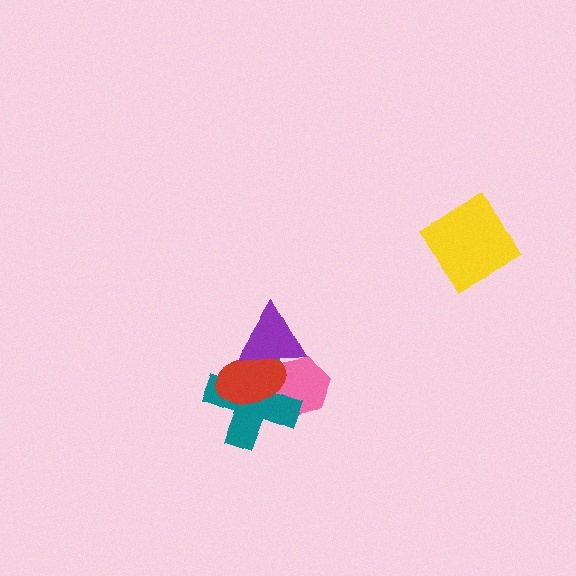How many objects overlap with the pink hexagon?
3 objects overlap with the pink hexagon.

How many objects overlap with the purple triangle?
3 objects overlap with the purple triangle.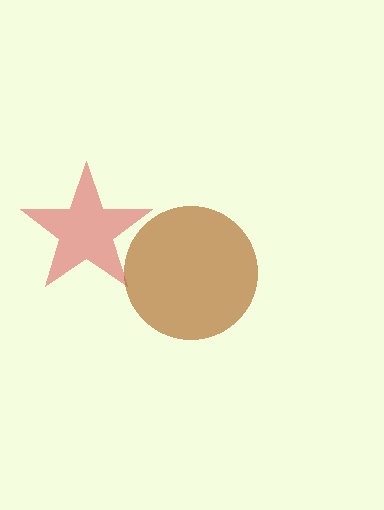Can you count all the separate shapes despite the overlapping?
Yes, there are 2 separate shapes.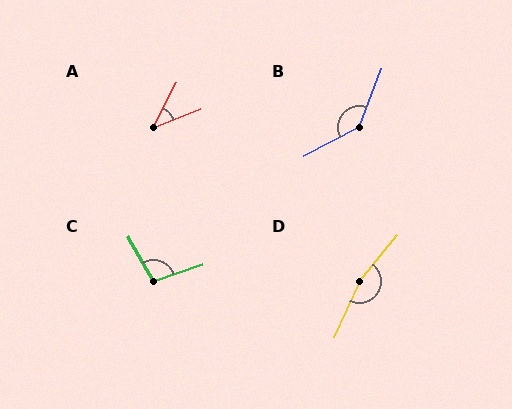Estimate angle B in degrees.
Approximately 139 degrees.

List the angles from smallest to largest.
A (41°), C (100°), B (139°), D (166°).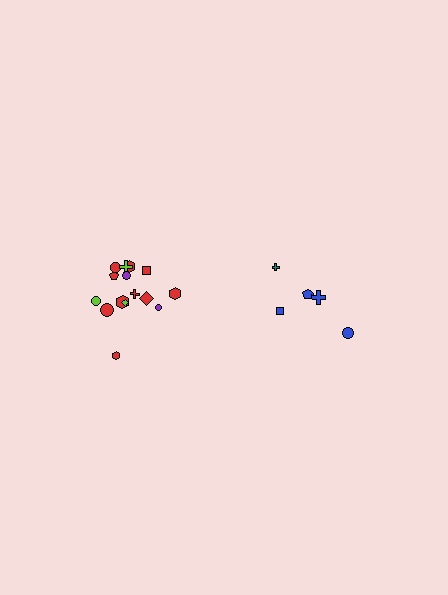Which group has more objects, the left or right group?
The left group.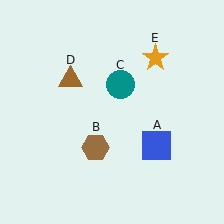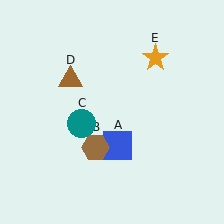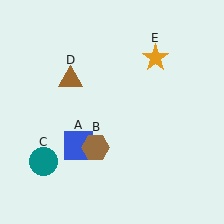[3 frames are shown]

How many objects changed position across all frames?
2 objects changed position: blue square (object A), teal circle (object C).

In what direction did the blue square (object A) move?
The blue square (object A) moved left.